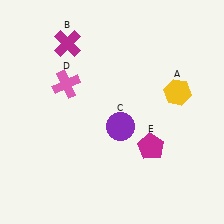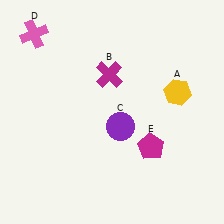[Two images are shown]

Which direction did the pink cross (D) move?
The pink cross (D) moved up.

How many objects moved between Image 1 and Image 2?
2 objects moved between the two images.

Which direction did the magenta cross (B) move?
The magenta cross (B) moved right.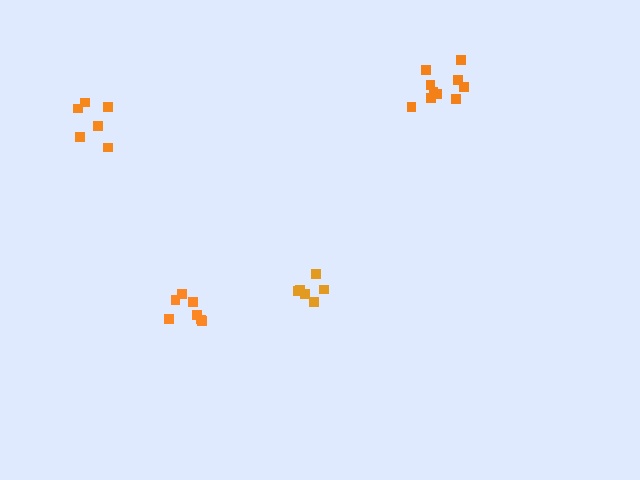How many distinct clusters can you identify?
There are 4 distinct clusters.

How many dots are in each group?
Group 1: 7 dots, Group 2: 6 dots, Group 3: 10 dots, Group 4: 7 dots (30 total).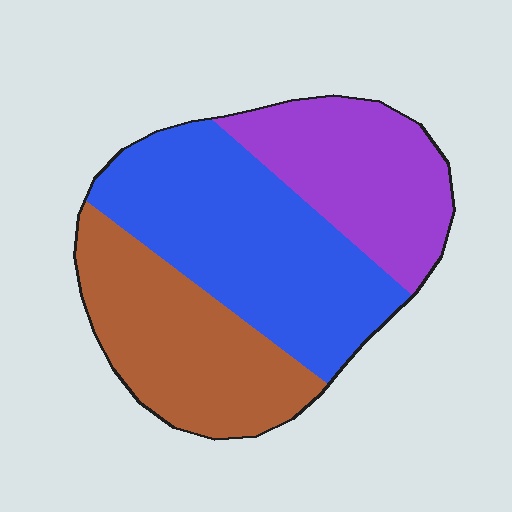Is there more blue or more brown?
Blue.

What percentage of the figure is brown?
Brown covers about 30% of the figure.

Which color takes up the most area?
Blue, at roughly 40%.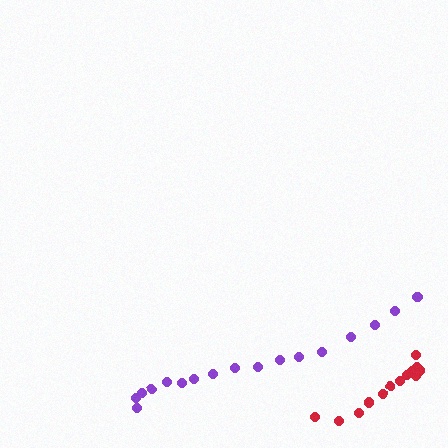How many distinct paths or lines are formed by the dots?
There are 2 distinct paths.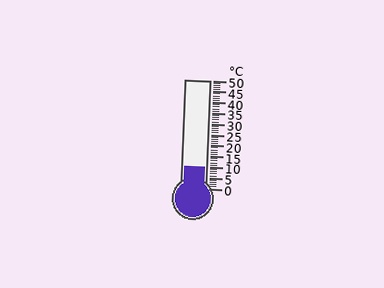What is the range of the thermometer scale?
The thermometer scale ranges from 0°C to 50°C.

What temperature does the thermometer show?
The thermometer shows approximately 10°C.